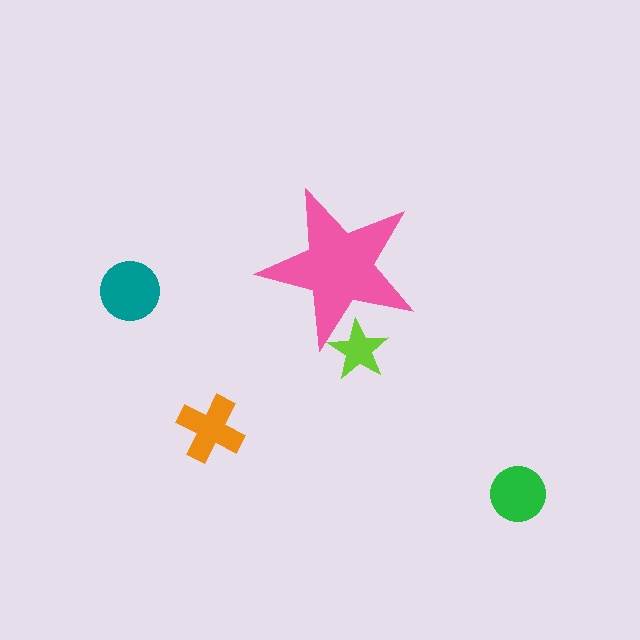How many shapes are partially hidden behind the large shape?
1 shape is partially hidden.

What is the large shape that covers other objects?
A pink star.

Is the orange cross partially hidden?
No, the orange cross is fully visible.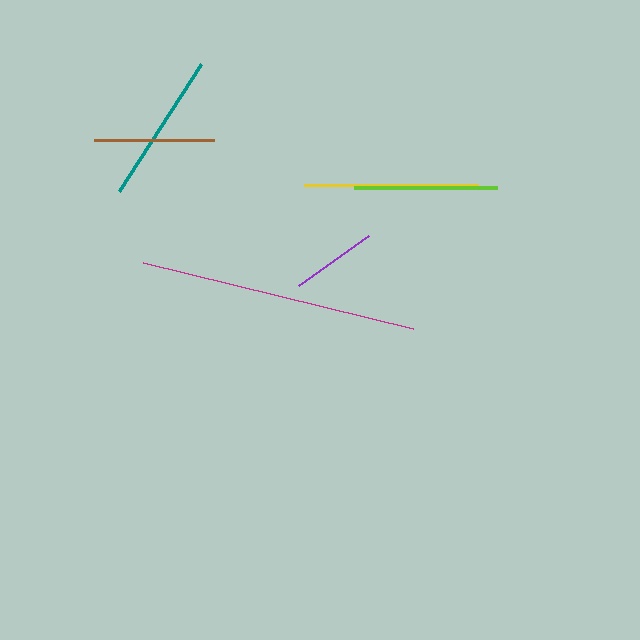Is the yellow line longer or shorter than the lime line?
The yellow line is longer than the lime line.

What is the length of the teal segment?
The teal segment is approximately 150 pixels long.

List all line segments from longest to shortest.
From longest to shortest: magenta, yellow, teal, lime, brown, purple.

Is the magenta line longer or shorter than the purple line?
The magenta line is longer than the purple line.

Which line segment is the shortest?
The purple line is the shortest at approximately 86 pixels.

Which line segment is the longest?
The magenta line is the longest at approximately 278 pixels.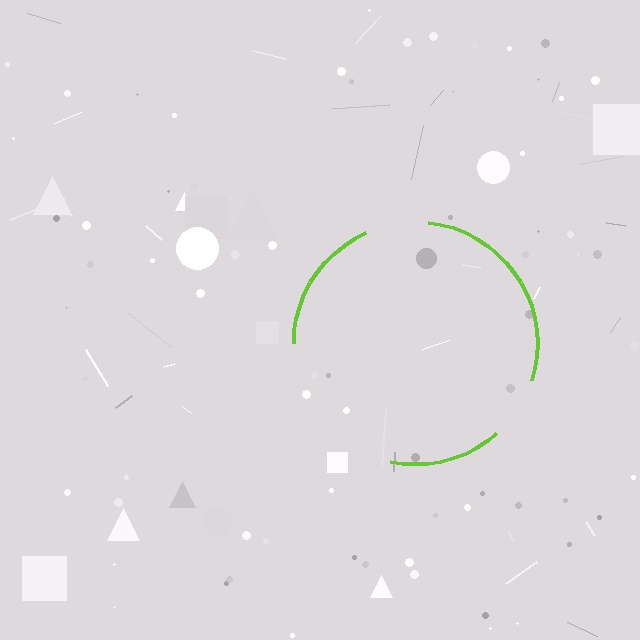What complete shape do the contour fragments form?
The contour fragments form a circle.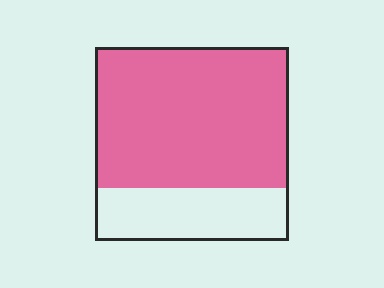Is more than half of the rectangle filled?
Yes.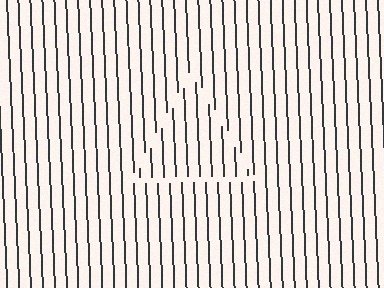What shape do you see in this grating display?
An illusory triangle. The interior of the shape contains the same grating, shifted by half a period — the contour is defined by the phase discontinuity where line-ends from the inner and outer gratings abut.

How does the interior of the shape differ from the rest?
The interior of the shape contains the same grating, shifted by half a period — the contour is defined by the phase discontinuity where line-ends from the inner and outer gratings abut.